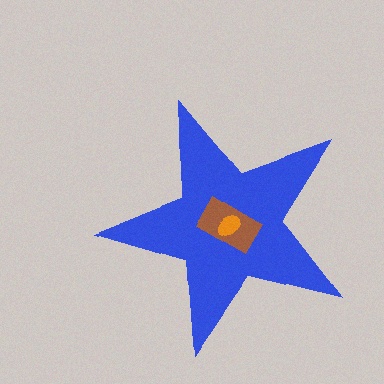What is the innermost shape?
The orange ellipse.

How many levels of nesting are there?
3.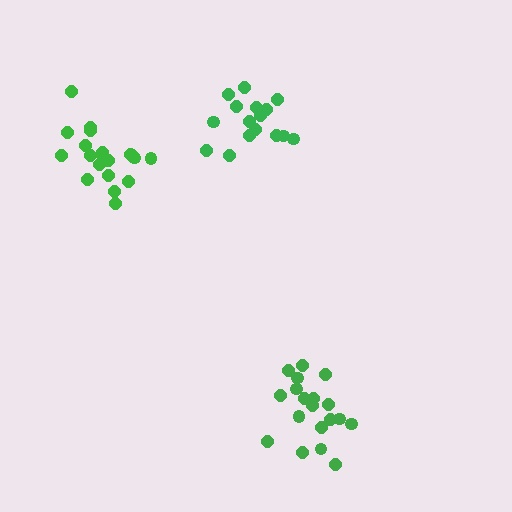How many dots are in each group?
Group 1: 16 dots, Group 2: 19 dots, Group 3: 21 dots (56 total).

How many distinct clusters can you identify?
There are 3 distinct clusters.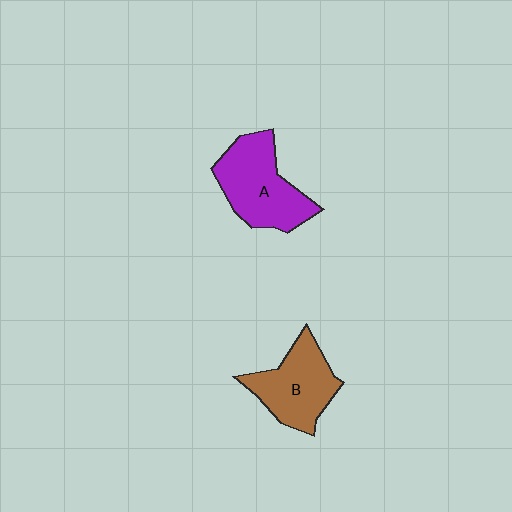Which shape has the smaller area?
Shape B (brown).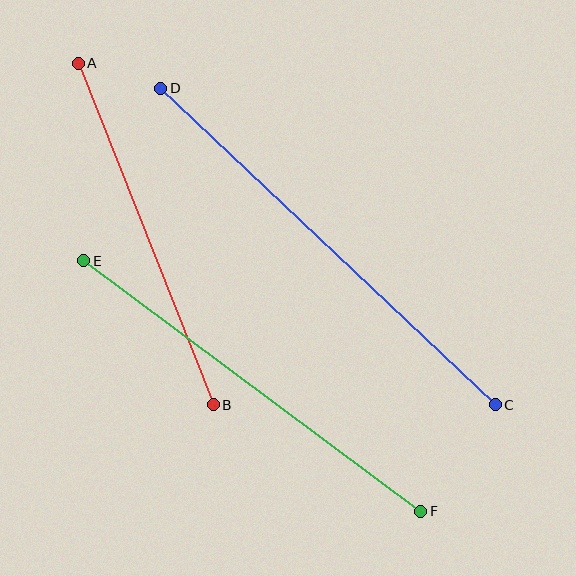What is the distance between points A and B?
The distance is approximately 367 pixels.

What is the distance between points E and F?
The distance is approximately 420 pixels.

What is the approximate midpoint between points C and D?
The midpoint is at approximately (328, 247) pixels.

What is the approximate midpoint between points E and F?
The midpoint is at approximately (252, 386) pixels.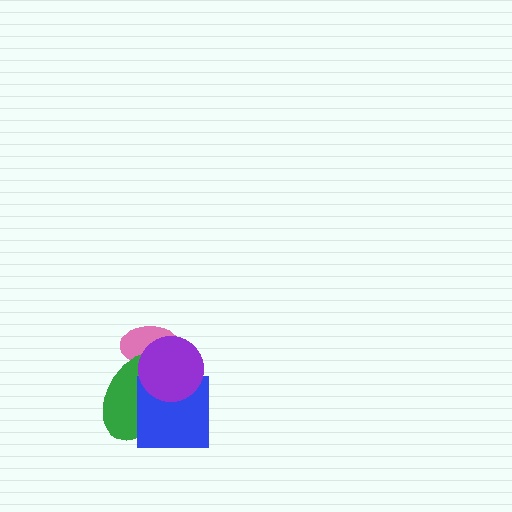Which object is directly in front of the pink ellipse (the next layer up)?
The green ellipse is directly in front of the pink ellipse.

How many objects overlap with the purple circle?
3 objects overlap with the purple circle.